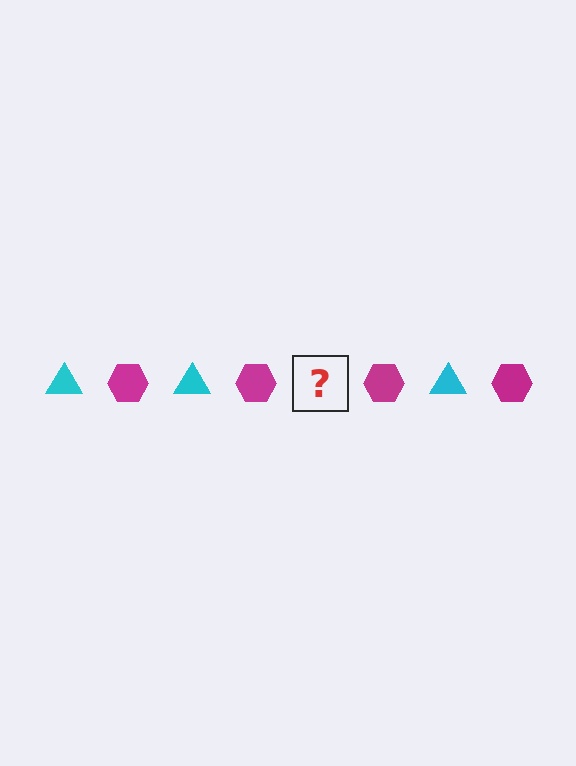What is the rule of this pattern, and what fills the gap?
The rule is that the pattern alternates between cyan triangle and magenta hexagon. The gap should be filled with a cyan triangle.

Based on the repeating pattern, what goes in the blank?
The blank should be a cyan triangle.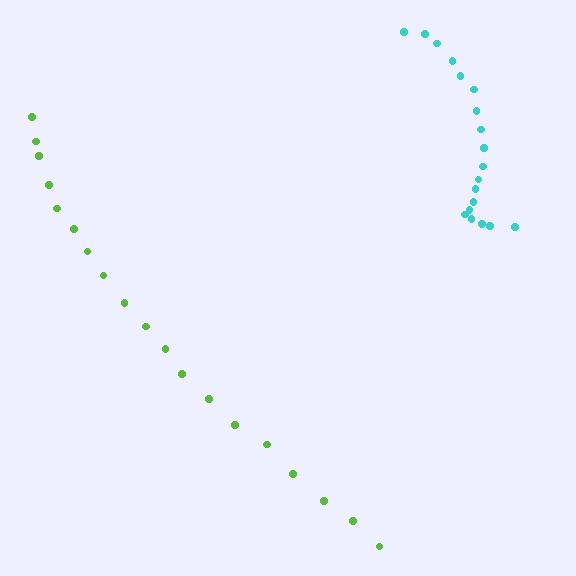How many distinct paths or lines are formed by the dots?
There are 2 distinct paths.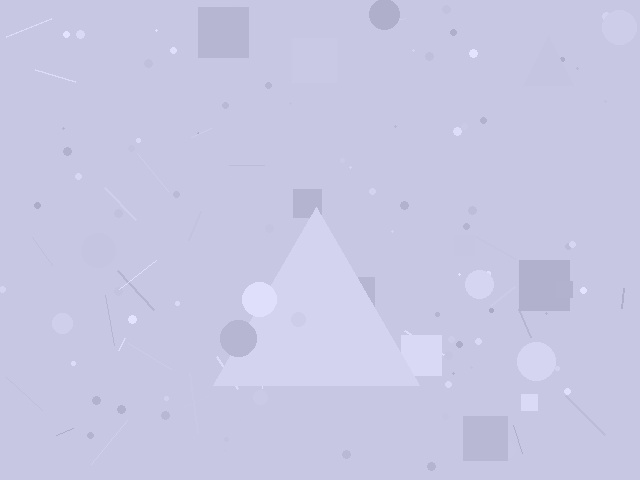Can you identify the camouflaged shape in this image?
The camouflaged shape is a triangle.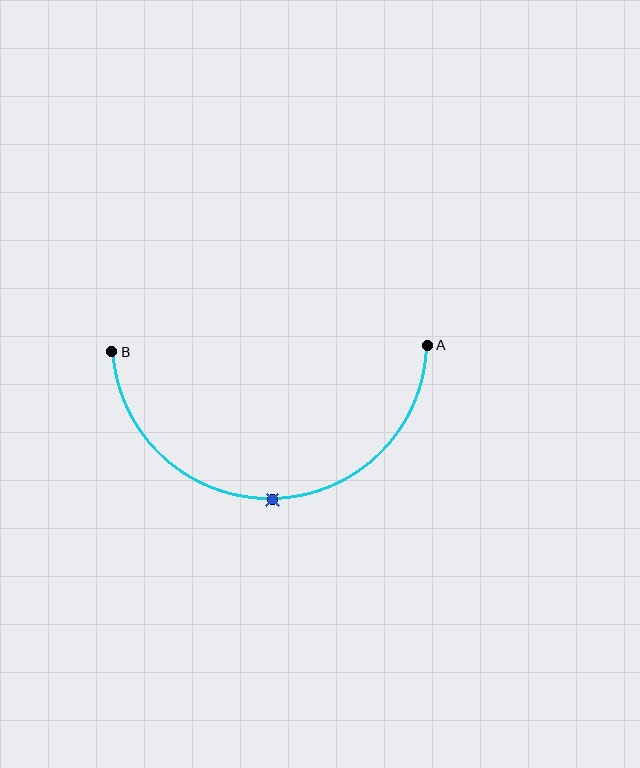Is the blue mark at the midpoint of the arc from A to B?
Yes. The blue mark lies on the arc at equal arc-length from both A and B — it is the arc midpoint.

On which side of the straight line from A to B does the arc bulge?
The arc bulges below the straight line connecting A and B.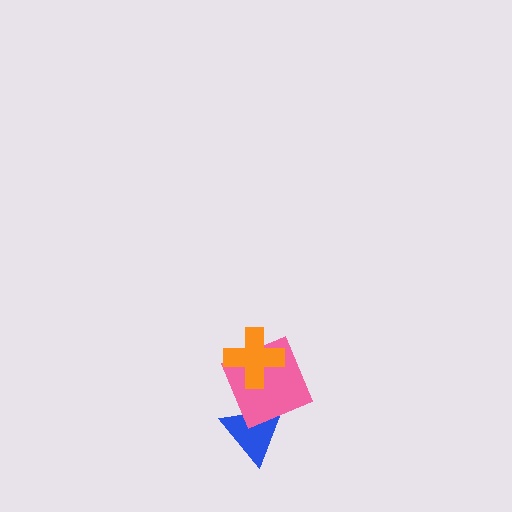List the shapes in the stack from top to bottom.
From top to bottom: the orange cross, the pink square, the blue triangle.